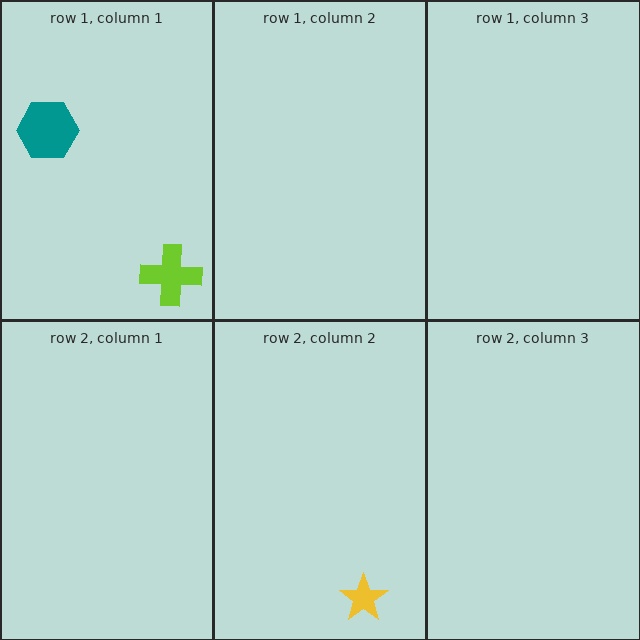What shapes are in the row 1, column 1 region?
The lime cross, the teal hexagon.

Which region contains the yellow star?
The row 2, column 2 region.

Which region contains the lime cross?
The row 1, column 1 region.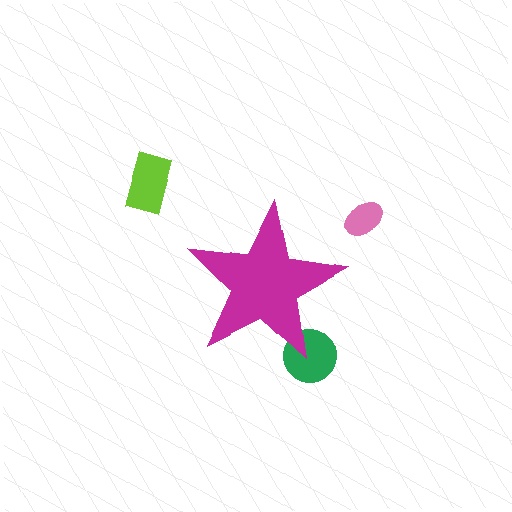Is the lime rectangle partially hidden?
No, the lime rectangle is fully visible.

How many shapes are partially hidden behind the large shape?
1 shape is partially hidden.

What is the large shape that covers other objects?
A magenta star.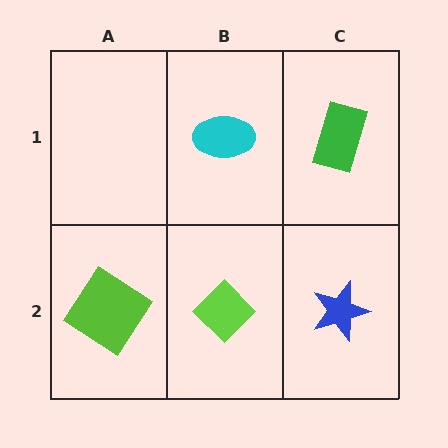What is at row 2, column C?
A blue star.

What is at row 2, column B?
A lime diamond.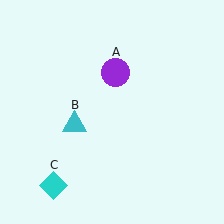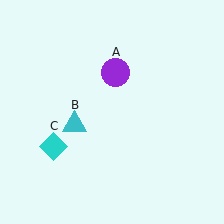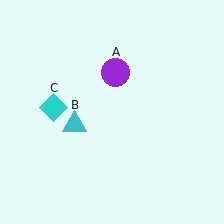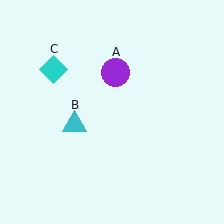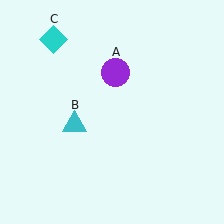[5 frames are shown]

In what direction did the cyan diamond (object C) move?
The cyan diamond (object C) moved up.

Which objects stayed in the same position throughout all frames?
Purple circle (object A) and cyan triangle (object B) remained stationary.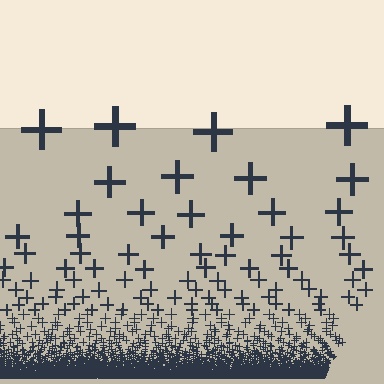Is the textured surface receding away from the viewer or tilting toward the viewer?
The surface appears to tilt toward the viewer. Texture elements get larger and sparser toward the top.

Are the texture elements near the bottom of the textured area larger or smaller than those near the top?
Smaller. The gradient is inverted — elements near the bottom are smaller and denser.